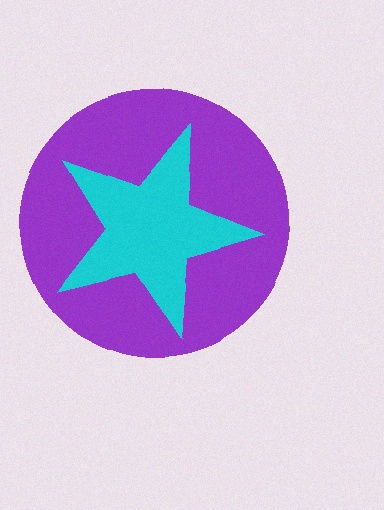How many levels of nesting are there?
2.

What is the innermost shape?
The cyan star.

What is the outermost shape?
The purple circle.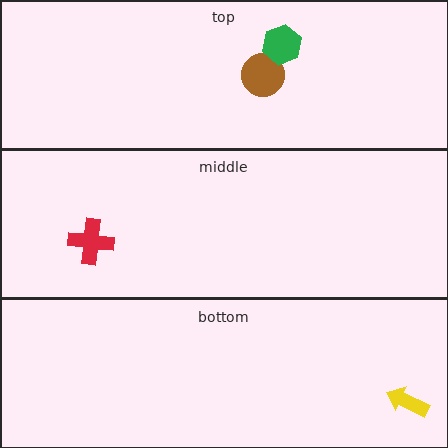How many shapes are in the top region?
2.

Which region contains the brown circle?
The top region.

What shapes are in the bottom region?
The yellow arrow.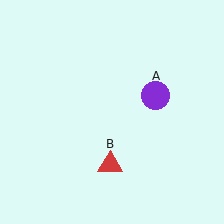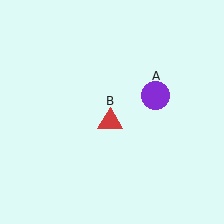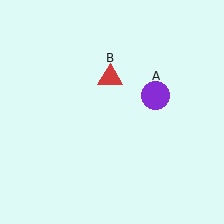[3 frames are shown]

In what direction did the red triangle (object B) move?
The red triangle (object B) moved up.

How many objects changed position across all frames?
1 object changed position: red triangle (object B).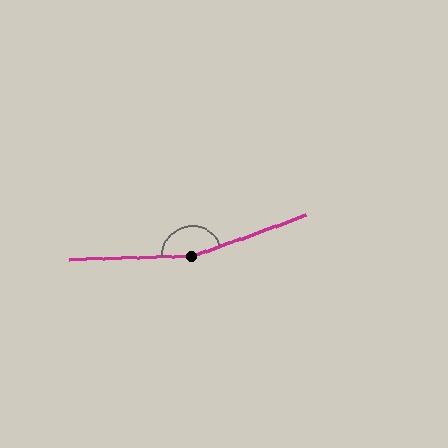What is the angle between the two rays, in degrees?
Approximately 162 degrees.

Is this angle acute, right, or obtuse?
It is obtuse.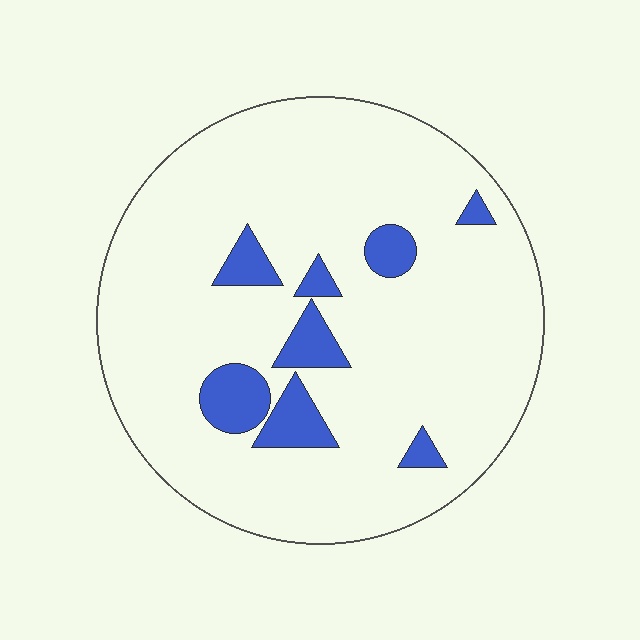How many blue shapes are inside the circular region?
8.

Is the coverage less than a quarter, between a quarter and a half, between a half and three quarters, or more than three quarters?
Less than a quarter.